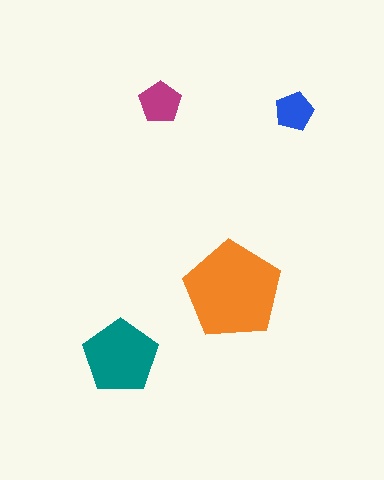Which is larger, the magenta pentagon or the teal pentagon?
The teal one.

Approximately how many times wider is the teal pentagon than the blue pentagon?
About 2 times wider.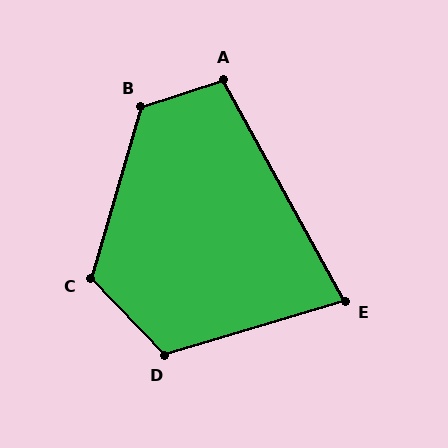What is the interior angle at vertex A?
Approximately 101 degrees (obtuse).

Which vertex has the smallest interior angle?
E, at approximately 78 degrees.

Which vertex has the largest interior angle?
B, at approximately 124 degrees.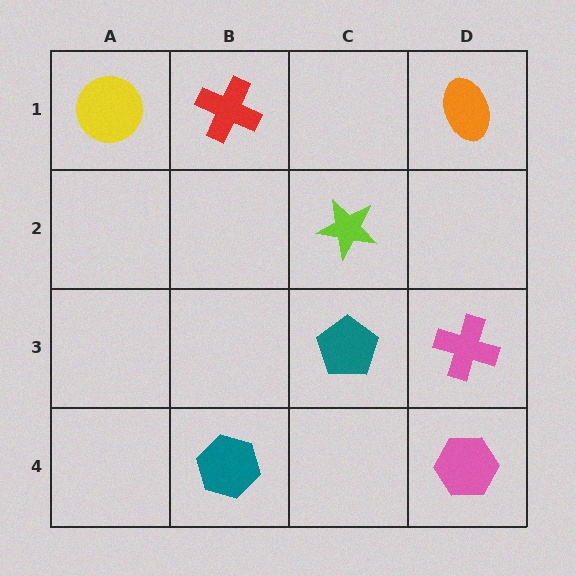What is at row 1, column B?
A red cross.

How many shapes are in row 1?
3 shapes.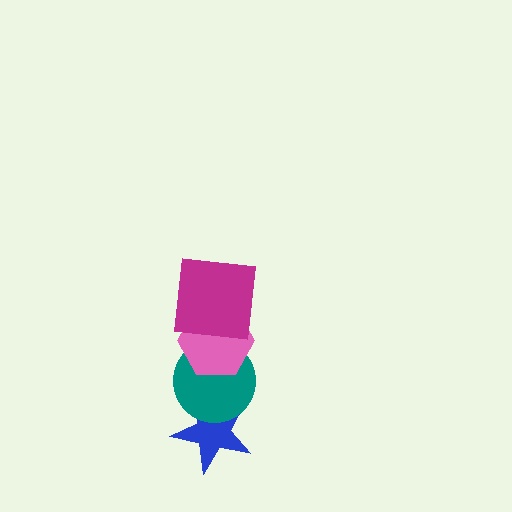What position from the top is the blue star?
The blue star is 4th from the top.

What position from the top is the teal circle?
The teal circle is 3rd from the top.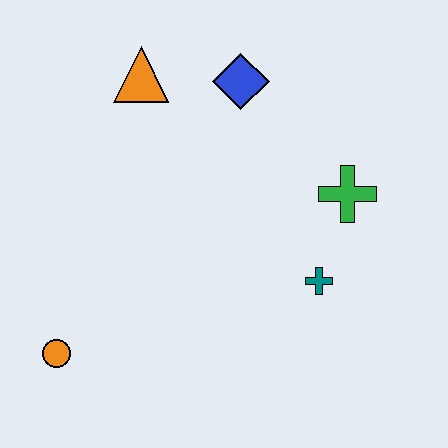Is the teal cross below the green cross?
Yes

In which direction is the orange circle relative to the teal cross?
The orange circle is to the left of the teal cross.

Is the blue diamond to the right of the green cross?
No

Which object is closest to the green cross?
The teal cross is closest to the green cross.